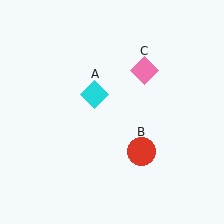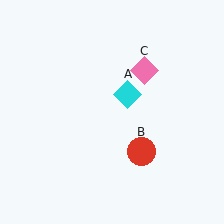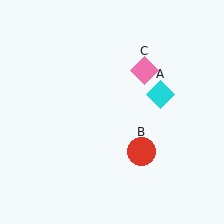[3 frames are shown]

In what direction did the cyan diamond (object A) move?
The cyan diamond (object A) moved right.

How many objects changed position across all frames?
1 object changed position: cyan diamond (object A).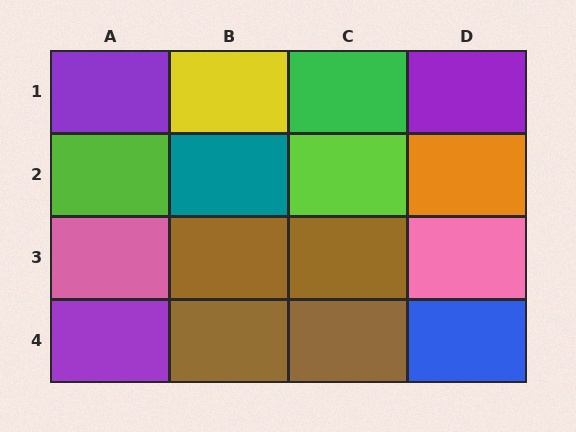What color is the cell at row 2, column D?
Orange.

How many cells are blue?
1 cell is blue.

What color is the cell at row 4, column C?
Brown.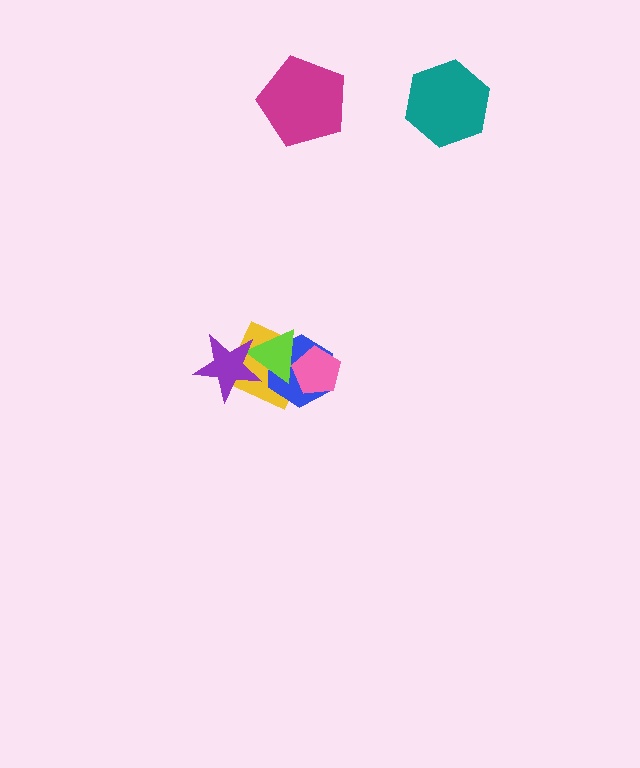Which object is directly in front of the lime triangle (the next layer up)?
The pink pentagon is directly in front of the lime triangle.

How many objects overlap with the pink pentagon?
3 objects overlap with the pink pentagon.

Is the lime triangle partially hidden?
Yes, it is partially covered by another shape.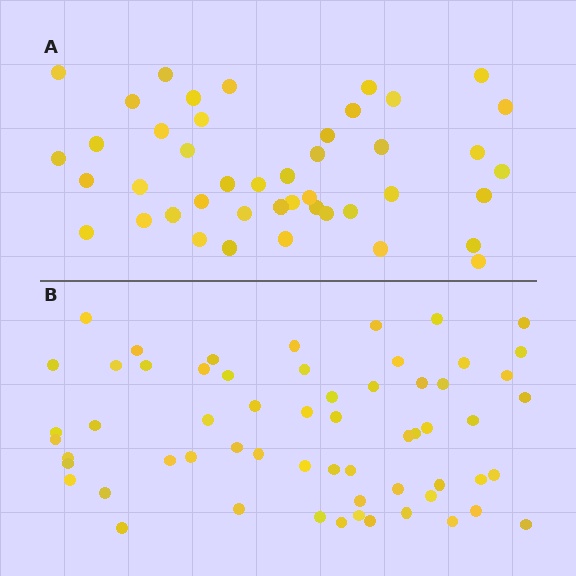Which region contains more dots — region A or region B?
Region B (the bottom region) has more dots.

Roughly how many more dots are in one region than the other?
Region B has approximately 15 more dots than region A.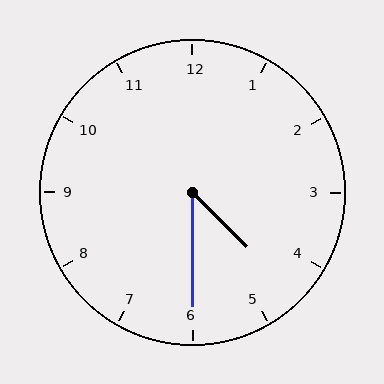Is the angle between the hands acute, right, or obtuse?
It is acute.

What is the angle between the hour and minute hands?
Approximately 45 degrees.